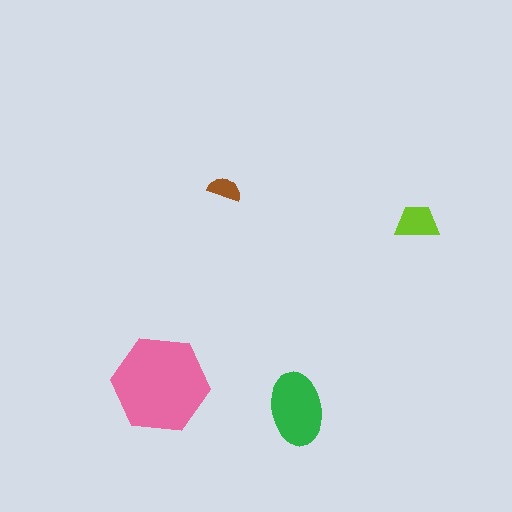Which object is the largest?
The pink hexagon.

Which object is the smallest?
The brown semicircle.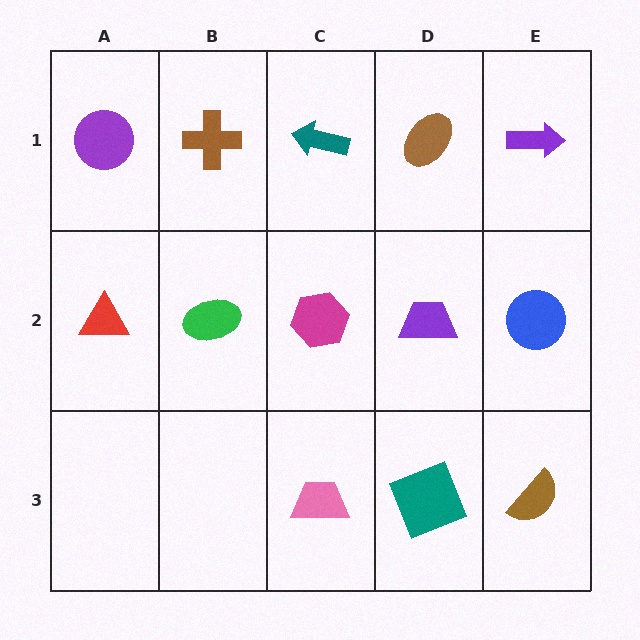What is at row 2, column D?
A purple trapezoid.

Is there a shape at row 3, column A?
No, that cell is empty.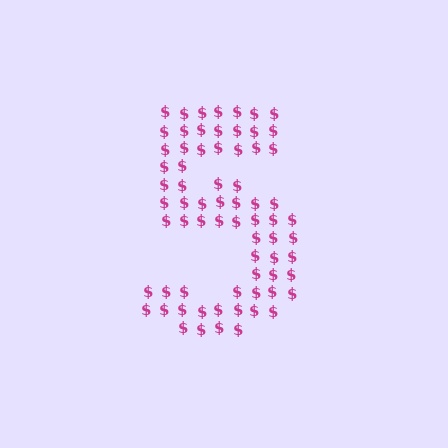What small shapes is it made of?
It is made of small dollar signs.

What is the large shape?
The large shape is the digit 5.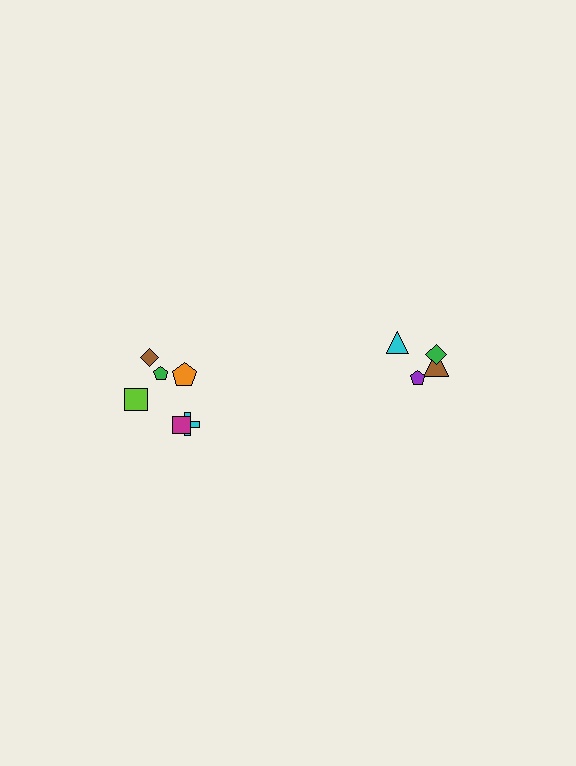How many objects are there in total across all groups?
There are 10 objects.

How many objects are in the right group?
There are 4 objects.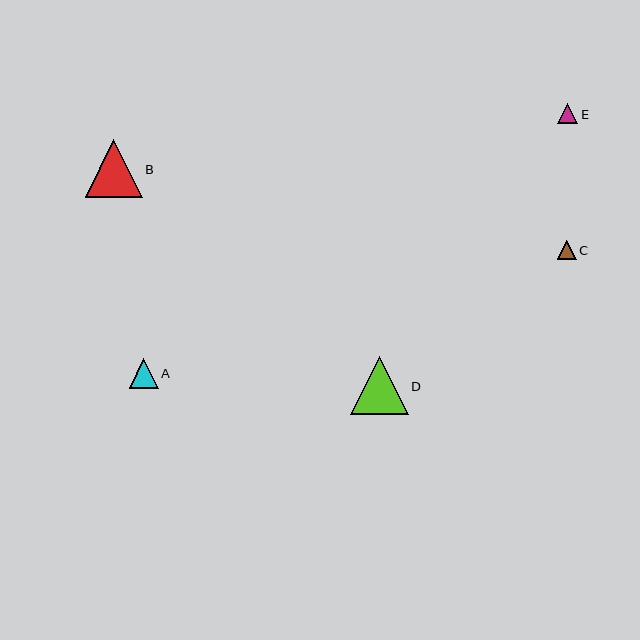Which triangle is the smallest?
Triangle C is the smallest with a size of approximately 19 pixels.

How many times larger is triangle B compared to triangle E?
Triangle B is approximately 2.8 times the size of triangle E.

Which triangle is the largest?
Triangle D is the largest with a size of approximately 58 pixels.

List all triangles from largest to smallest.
From largest to smallest: D, B, A, E, C.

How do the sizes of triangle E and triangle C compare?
Triangle E and triangle C are approximately the same size.